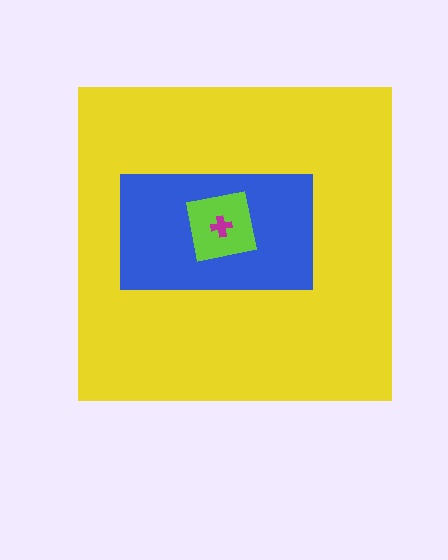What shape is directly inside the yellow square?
The blue rectangle.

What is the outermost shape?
The yellow square.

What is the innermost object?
The magenta cross.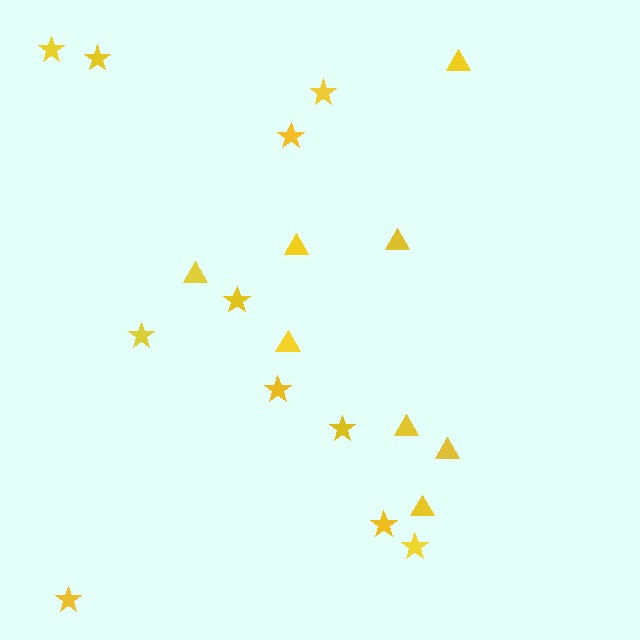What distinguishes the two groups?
There are 2 groups: one group of stars (11) and one group of triangles (8).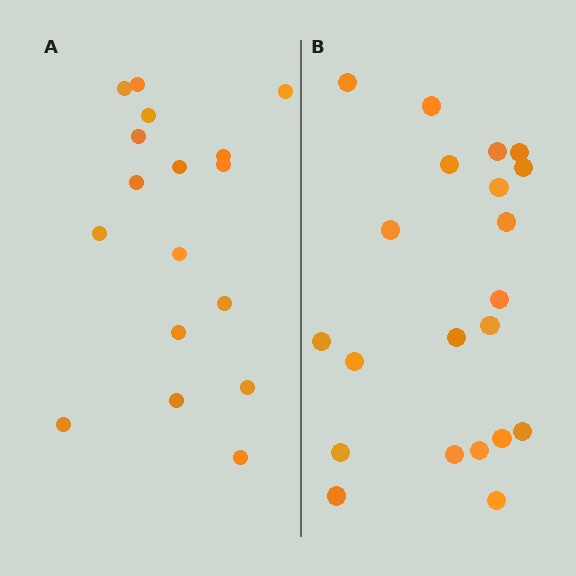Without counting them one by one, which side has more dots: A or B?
Region B (the right region) has more dots.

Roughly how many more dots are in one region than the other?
Region B has about 4 more dots than region A.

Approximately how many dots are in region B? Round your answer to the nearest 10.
About 20 dots. (The exact count is 21, which rounds to 20.)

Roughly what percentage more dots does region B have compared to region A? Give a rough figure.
About 25% more.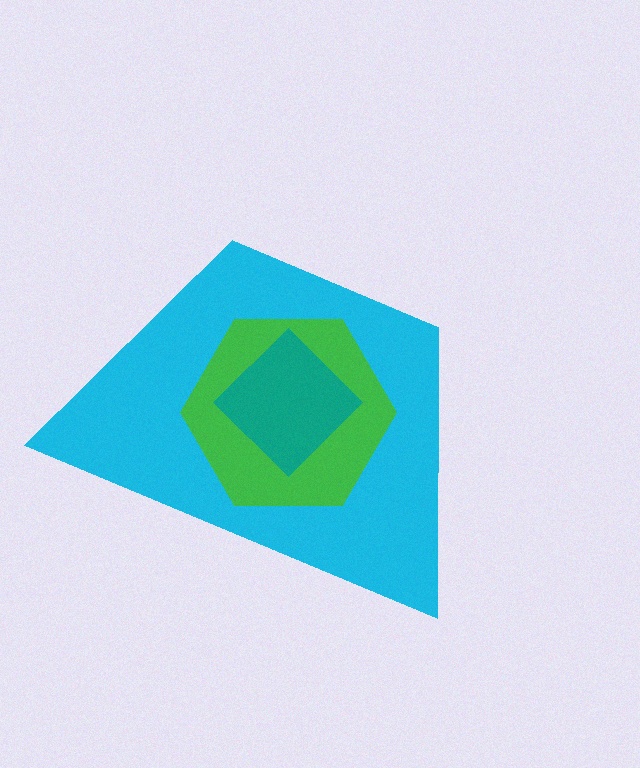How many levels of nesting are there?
3.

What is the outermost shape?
The cyan trapezoid.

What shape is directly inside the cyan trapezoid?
The green hexagon.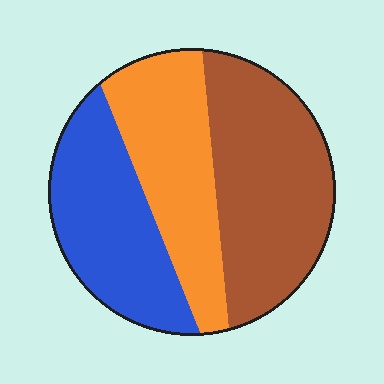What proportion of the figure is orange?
Orange covers 30% of the figure.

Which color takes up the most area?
Brown, at roughly 40%.